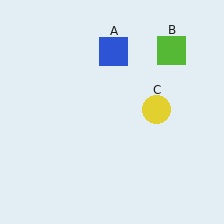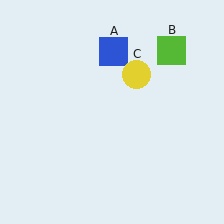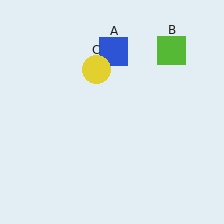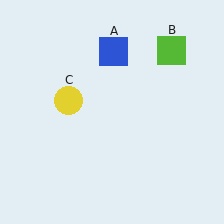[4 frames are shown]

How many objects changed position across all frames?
1 object changed position: yellow circle (object C).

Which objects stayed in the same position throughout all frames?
Blue square (object A) and lime square (object B) remained stationary.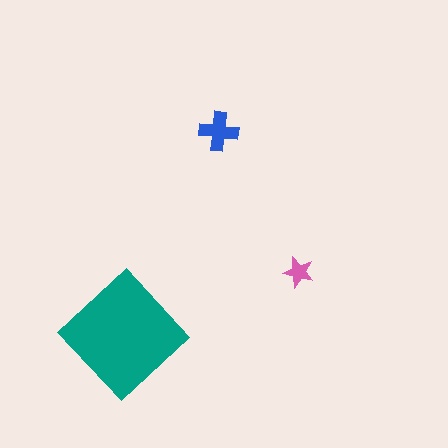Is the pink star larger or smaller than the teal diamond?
Smaller.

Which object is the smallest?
The pink star.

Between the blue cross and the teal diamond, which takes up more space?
The teal diamond.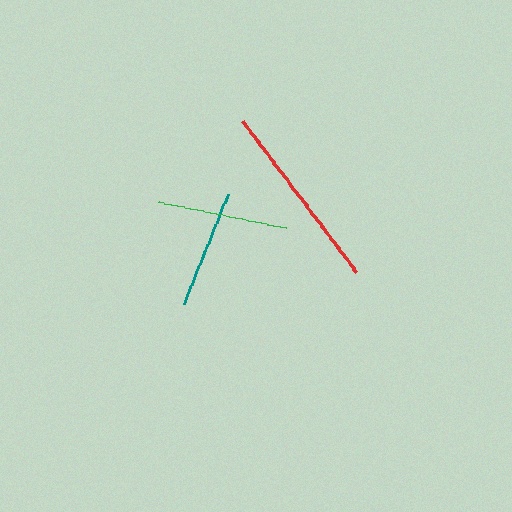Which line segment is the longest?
The red line is the longest at approximately 189 pixels.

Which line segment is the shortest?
The teal line is the shortest at approximately 118 pixels.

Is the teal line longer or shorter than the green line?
The green line is longer than the teal line.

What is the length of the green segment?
The green segment is approximately 130 pixels long.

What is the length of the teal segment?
The teal segment is approximately 118 pixels long.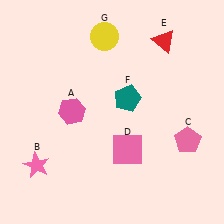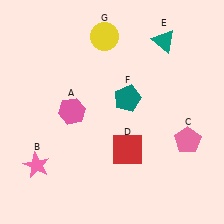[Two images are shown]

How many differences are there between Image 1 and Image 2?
There are 2 differences between the two images.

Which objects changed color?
D changed from pink to red. E changed from red to teal.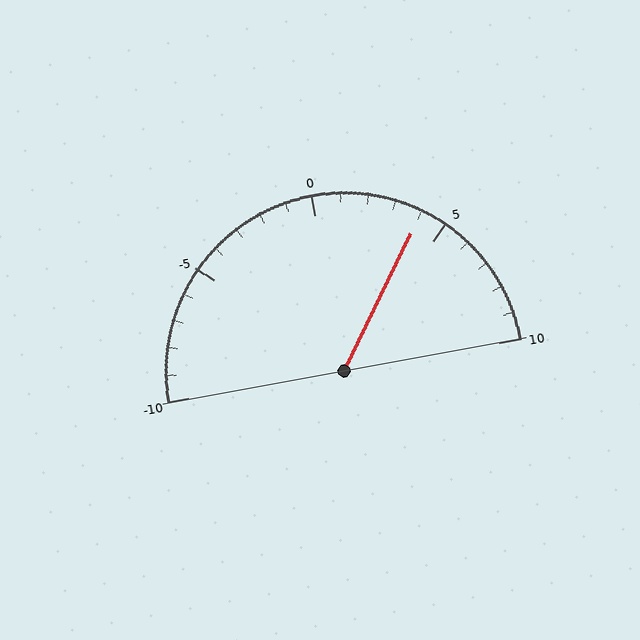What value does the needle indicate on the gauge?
The needle indicates approximately 4.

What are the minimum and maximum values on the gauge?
The gauge ranges from -10 to 10.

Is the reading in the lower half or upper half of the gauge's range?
The reading is in the upper half of the range (-10 to 10).